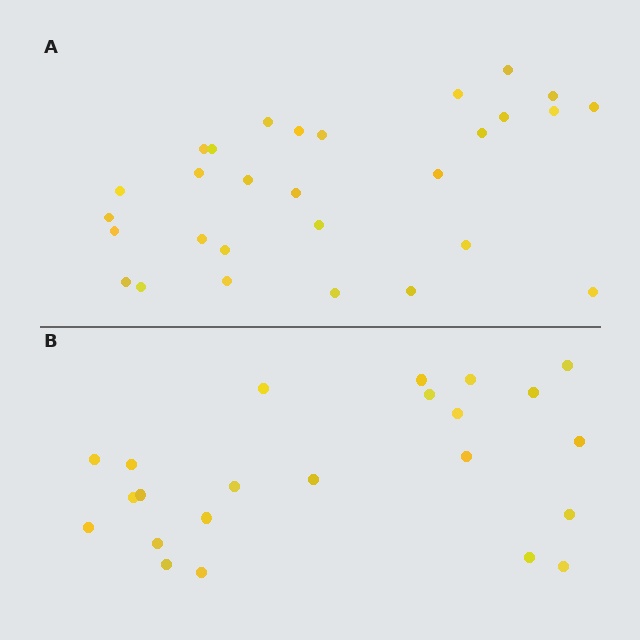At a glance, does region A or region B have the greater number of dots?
Region A (the top region) has more dots.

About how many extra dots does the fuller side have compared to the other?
Region A has about 6 more dots than region B.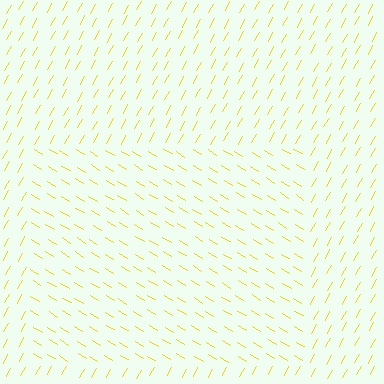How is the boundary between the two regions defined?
The boundary is defined purely by a change in line orientation (approximately 88 degrees difference). All lines are the same color and thickness.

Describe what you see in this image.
The image is filled with small yellow line segments. A rectangle region in the image has lines oriented differently from the surrounding lines, creating a visible texture boundary.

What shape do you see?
I see a rectangle.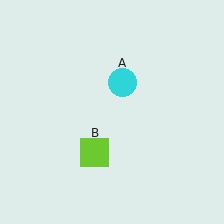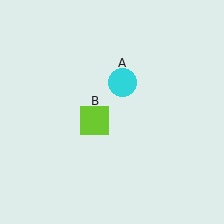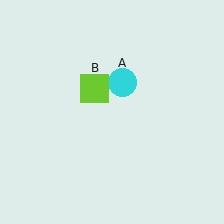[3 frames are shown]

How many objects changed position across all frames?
1 object changed position: lime square (object B).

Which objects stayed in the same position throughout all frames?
Cyan circle (object A) remained stationary.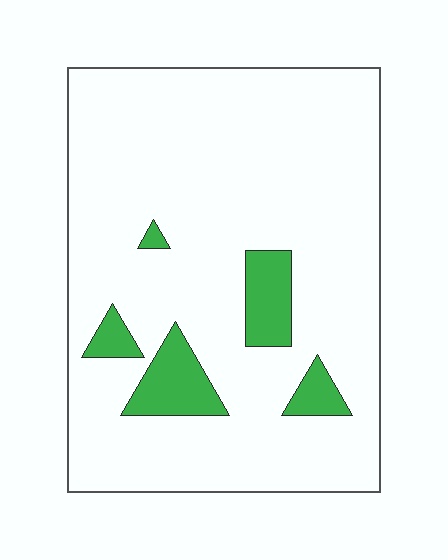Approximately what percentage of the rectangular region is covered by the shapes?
Approximately 10%.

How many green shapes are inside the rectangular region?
5.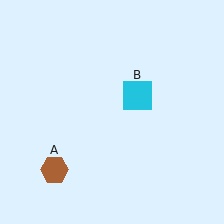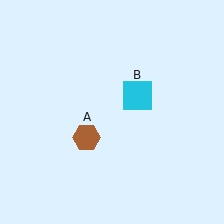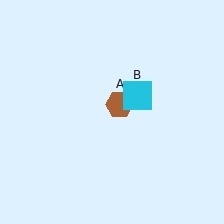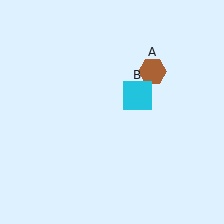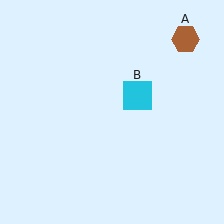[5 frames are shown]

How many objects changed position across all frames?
1 object changed position: brown hexagon (object A).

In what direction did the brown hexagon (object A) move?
The brown hexagon (object A) moved up and to the right.